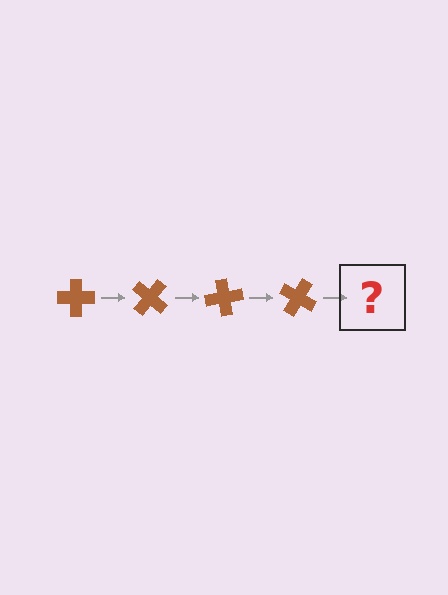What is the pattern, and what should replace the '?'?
The pattern is that the cross rotates 40 degrees each step. The '?' should be a brown cross rotated 160 degrees.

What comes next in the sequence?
The next element should be a brown cross rotated 160 degrees.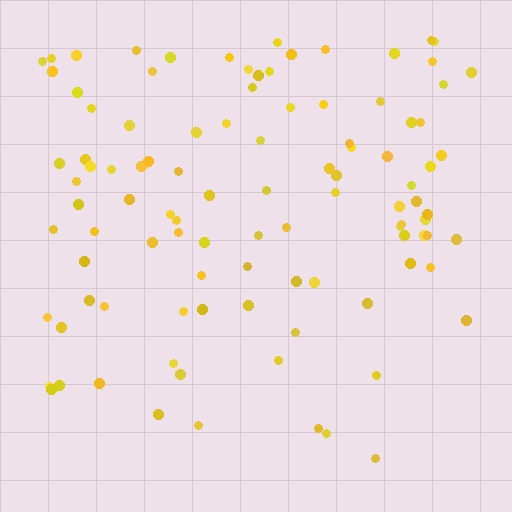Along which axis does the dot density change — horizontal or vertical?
Vertical.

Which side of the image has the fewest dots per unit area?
The bottom.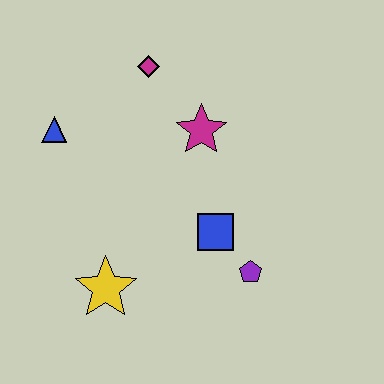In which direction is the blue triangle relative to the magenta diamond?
The blue triangle is to the left of the magenta diamond.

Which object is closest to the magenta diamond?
The magenta star is closest to the magenta diamond.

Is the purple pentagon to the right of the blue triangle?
Yes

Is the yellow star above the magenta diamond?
No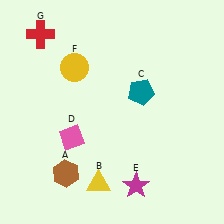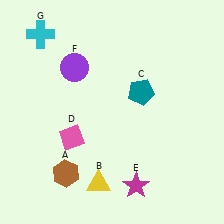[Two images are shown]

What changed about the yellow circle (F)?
In Image 1, F is yellow. In Image 2, it changed to purple.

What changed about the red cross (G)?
In Image 1, G is red. In Image 2, it changed to cyan.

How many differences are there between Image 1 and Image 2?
There are 2 differences between the two images.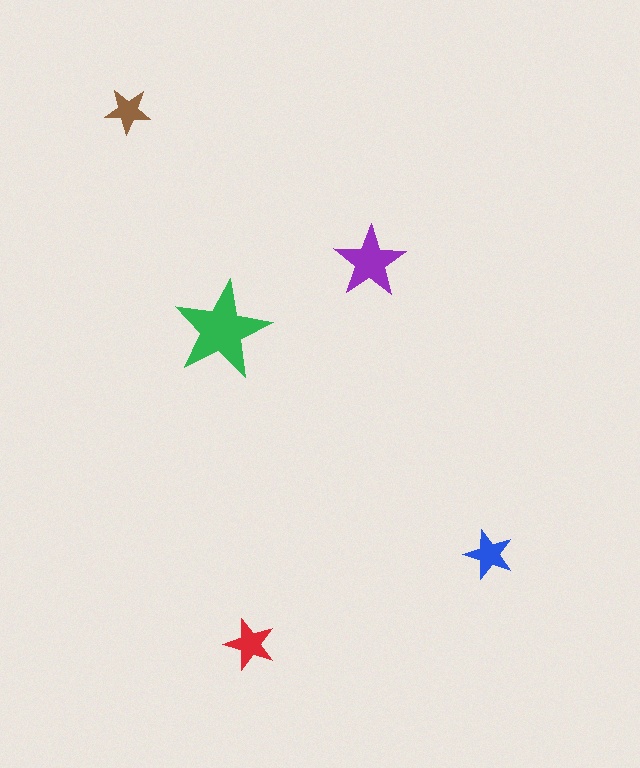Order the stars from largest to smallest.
the green one, the purple one, the red one, the blue one, the brown one.